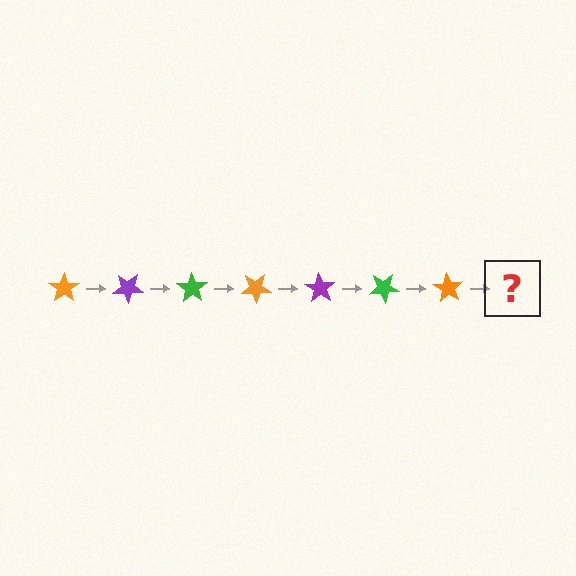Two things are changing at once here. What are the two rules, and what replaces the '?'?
The two rules are that it rotates 35 degrees each step and the color cycles through orange, purple, and green. The '?' should be a purple star, rotated 245 degrees from the start.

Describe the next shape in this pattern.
It should be a purple star, rotated 245 degrees from the start.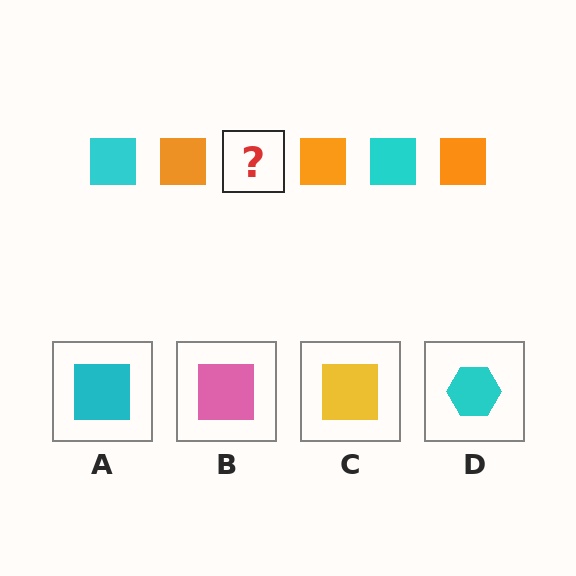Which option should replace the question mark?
Option A.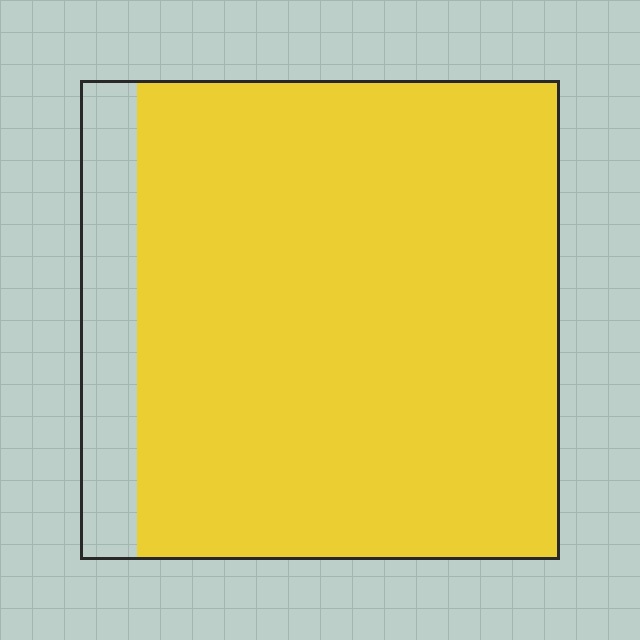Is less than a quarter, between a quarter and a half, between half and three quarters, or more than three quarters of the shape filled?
More than three quarters.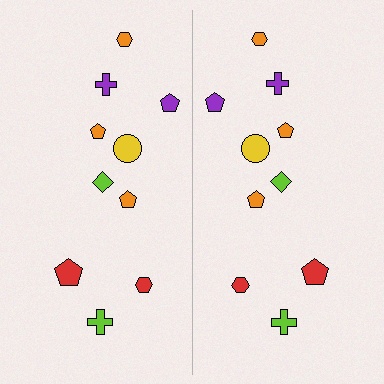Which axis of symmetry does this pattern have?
The pattern has a vertical axis of symmetry running through the center of the image.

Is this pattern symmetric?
Yes, this pattern has bilateral (reflection) symmetry.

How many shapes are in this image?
There are 20 shapes in this image.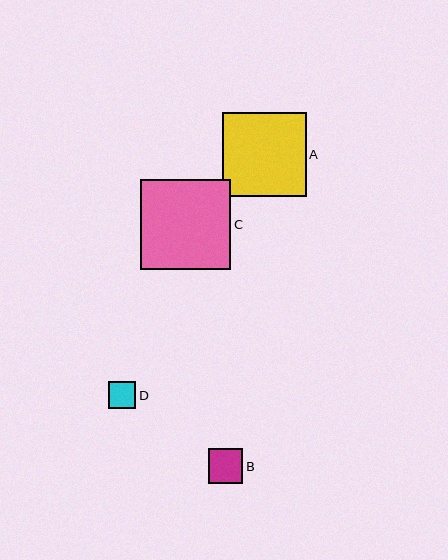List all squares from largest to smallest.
From largest to smallest: C, A, B, D.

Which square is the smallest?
Square D is the smallest with a size of approximately 27 pixels.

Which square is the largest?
Square C is the largest with a size of approximately 90 pixels.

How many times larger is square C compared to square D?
Square C is approximately 3.3 times the size of square D.